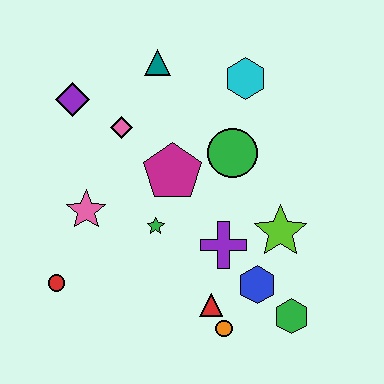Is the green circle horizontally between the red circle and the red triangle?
No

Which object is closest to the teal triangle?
The pink diamond is closest to the teal triangle.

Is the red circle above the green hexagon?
Yes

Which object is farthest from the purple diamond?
The green hexagon is farthest from the purple diamond.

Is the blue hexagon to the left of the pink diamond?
No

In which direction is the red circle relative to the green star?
The red circle is to the left of the green star.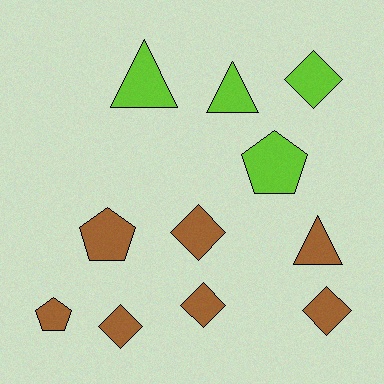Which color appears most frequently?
Brown, with 7 objects.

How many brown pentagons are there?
There are 2 brown pentagons.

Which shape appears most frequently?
Diamond, with 5 objects.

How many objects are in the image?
There are 11 objects.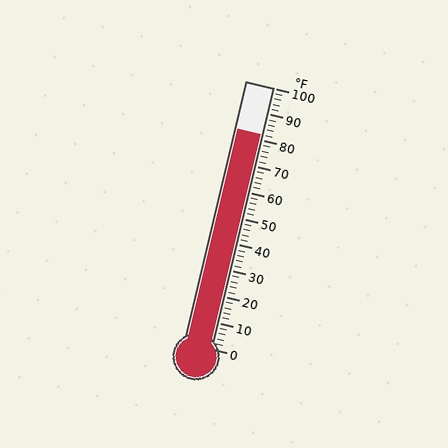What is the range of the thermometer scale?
The thermometer scale ranges from 0°F to 100°F.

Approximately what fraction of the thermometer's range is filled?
The thermometer is filled to approximately 80% of its range.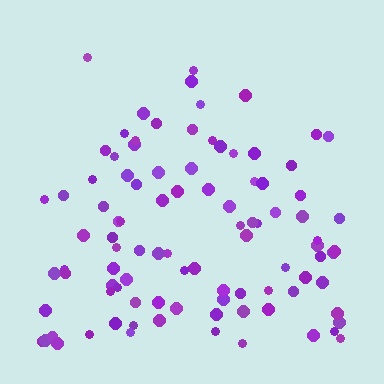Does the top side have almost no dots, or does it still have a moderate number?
Still a moderate number, just noticeably fewer than the bottom.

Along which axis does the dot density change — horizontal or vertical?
Vertical.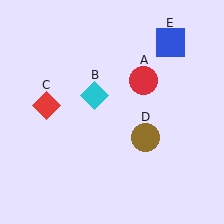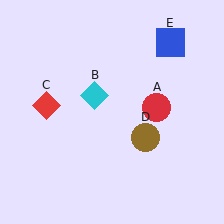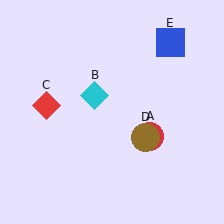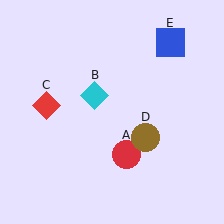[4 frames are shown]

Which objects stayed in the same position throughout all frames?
Cyan diamond (object B) and red diamond (object C) and brown circle (object D) and blue square (object E) remained stationary.